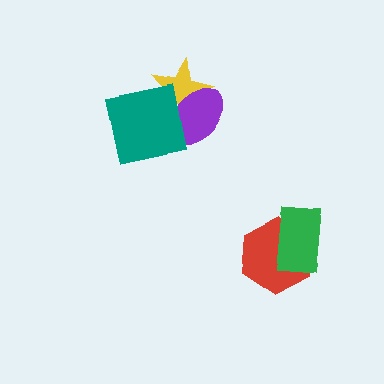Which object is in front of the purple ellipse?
The teal square is in front of the purple ellipse.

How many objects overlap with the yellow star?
2 objects overlap with the yellow star.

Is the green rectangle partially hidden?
No, no other shape covers it.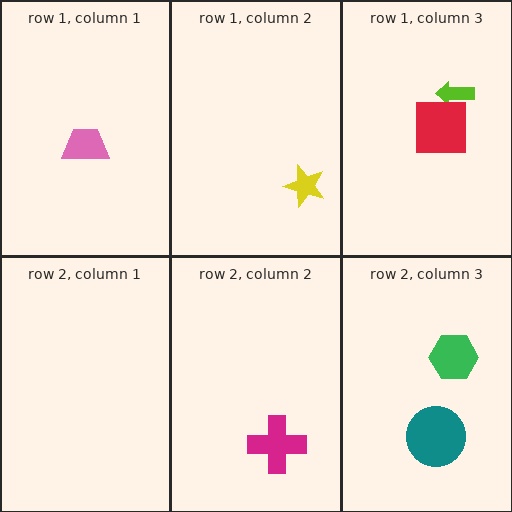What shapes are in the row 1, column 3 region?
The lime arrow, the red square.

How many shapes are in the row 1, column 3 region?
2.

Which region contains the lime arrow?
The row 1, column 3 region.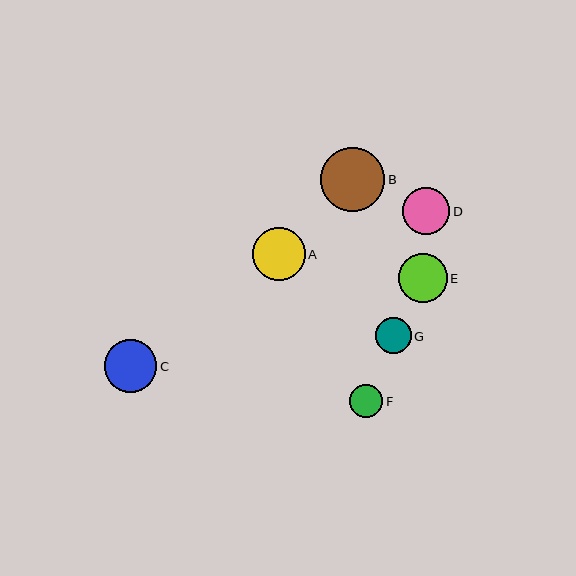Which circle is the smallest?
Circle F is the smallest with a size of approximately 33 pixels.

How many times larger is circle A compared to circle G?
Circle A is approximately 1.5 times the size of circle G.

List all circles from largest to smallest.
From largest to smallest: B, A, C, E, D, G, F.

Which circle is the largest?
Circle B is the largest with a size of approximately 64 pixels.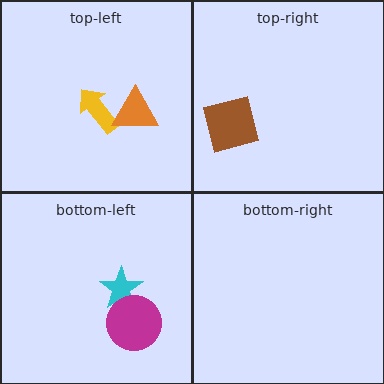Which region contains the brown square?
The top-right region.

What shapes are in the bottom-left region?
The cyan star, the magenta circle.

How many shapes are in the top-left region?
2.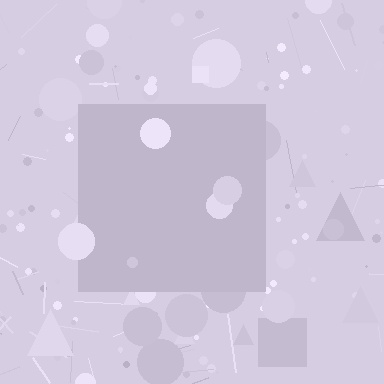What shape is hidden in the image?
A square is hidden in the image.